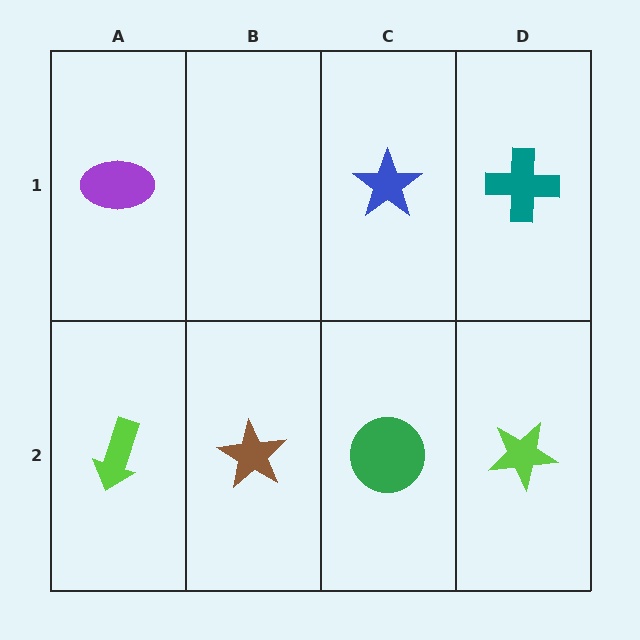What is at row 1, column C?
A blue star.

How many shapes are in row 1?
3 shapes.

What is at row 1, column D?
A teal cross.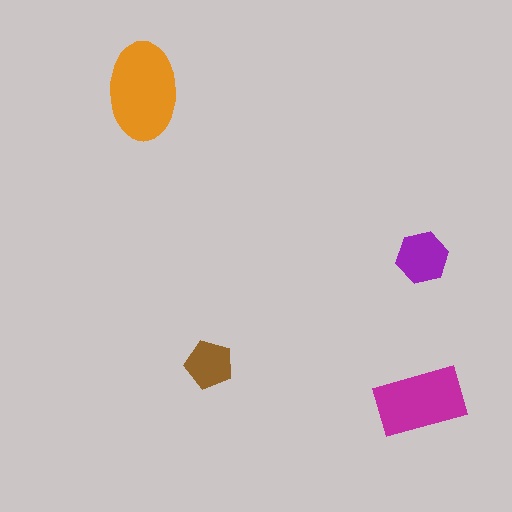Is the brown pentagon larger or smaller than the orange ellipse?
Smaller.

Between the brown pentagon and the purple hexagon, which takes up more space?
The purple hexagon.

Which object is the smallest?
The brown pentagon.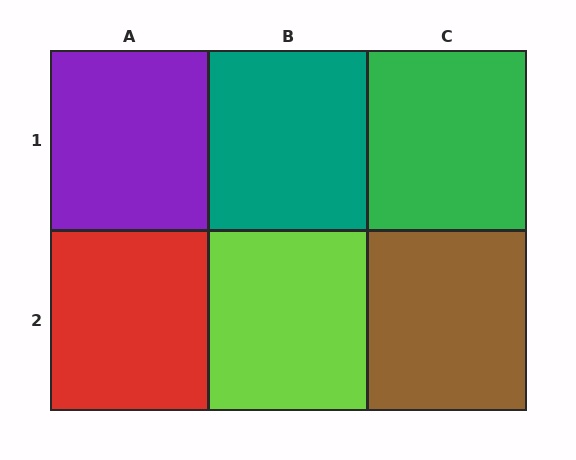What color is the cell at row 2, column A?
Red.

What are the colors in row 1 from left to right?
Purple, teal, green.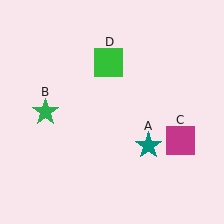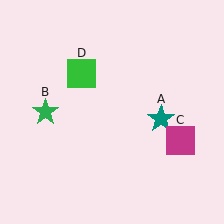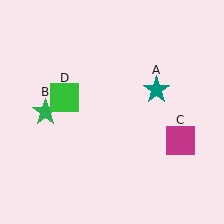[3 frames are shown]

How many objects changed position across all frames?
2 objects changed position: teal star (object A), green square (object D).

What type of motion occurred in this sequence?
The teal star (object A), green square (object D) rotated counterclockwise around the center of the scene.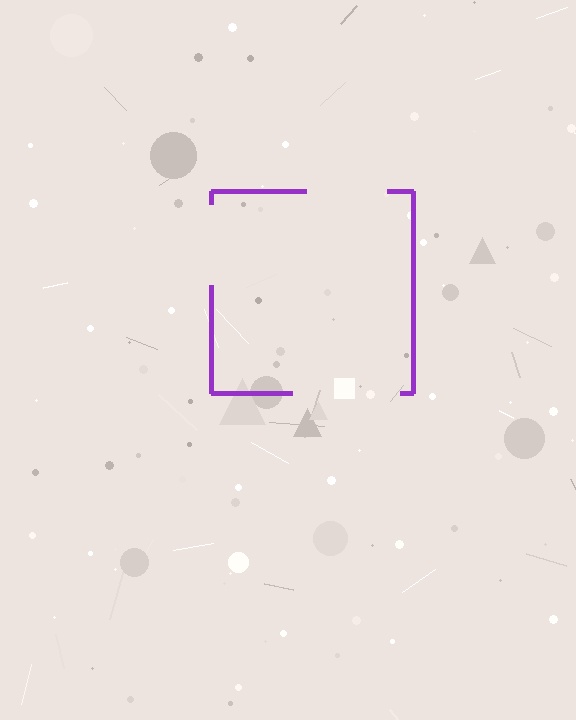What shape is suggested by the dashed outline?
The dashed outline suggests a square.